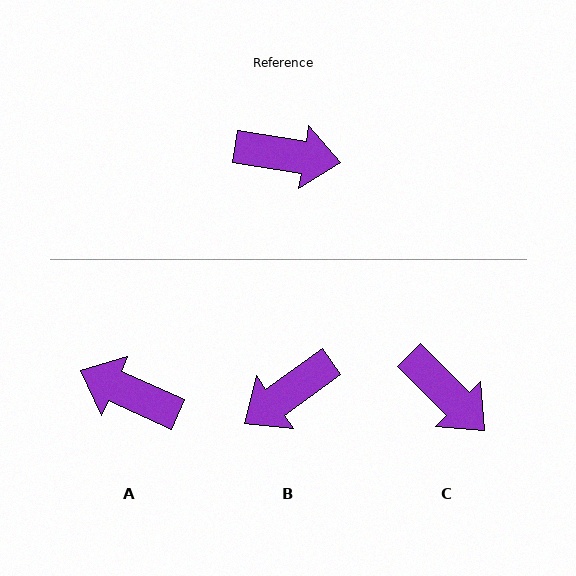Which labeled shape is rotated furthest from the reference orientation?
A, about 165 degrees away.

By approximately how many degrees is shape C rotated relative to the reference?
Approximately 36 degrees clockwise.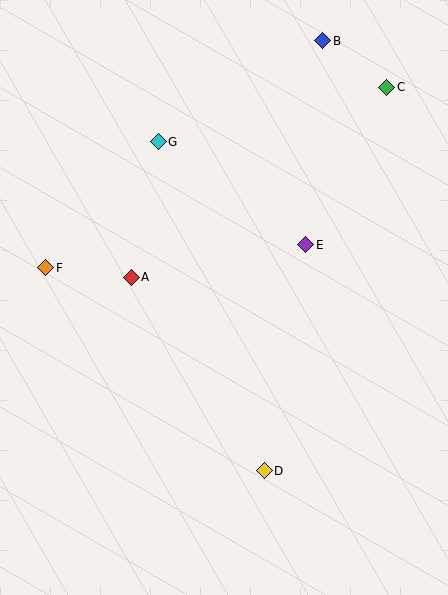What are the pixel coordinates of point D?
Point D is at (264, 471).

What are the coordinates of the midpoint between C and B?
The midpoint between C and B is at (355, 64).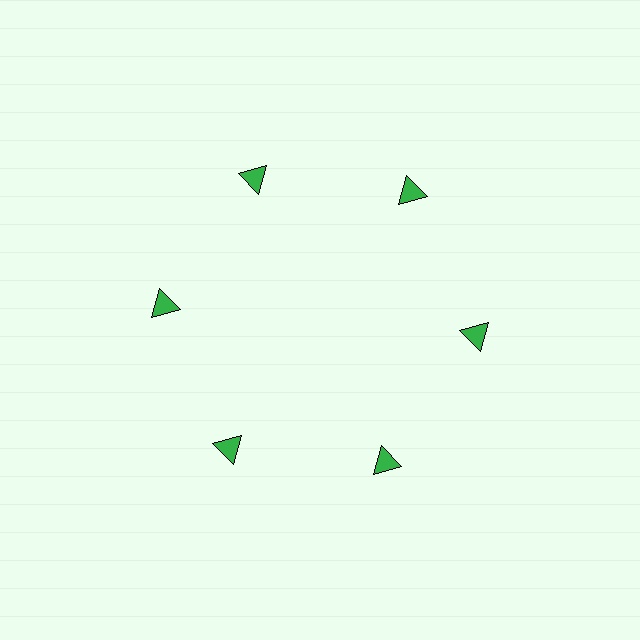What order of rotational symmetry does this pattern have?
This pattern has 6-fold rotational symmetry.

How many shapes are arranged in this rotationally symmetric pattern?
There are 6 shapes, arranged in 6 groups of 1.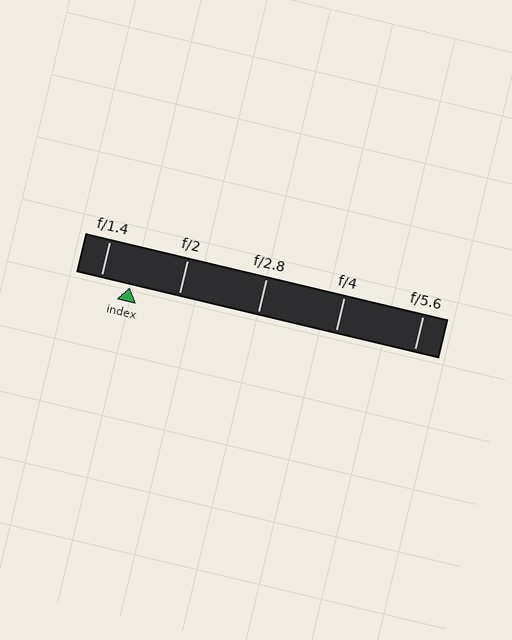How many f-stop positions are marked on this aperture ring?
There are 5 f-stop positions marked.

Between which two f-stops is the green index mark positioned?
The index mark is between f/1.4 and f/2.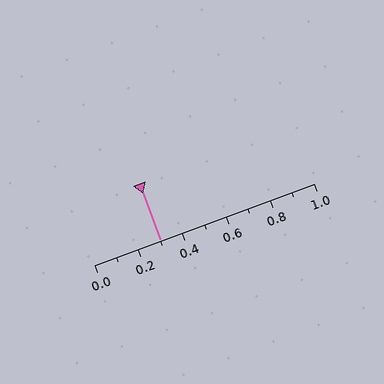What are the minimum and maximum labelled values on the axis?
The axis runs from 0.0 to 1.0.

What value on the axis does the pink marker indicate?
The marker indicates approximately 0.3.